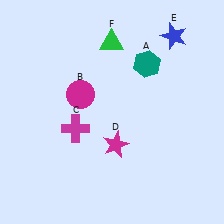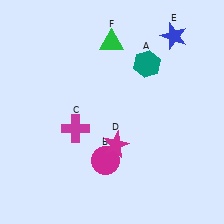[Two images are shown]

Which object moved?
The magenta circle (B) moved down.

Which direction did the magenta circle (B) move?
The magenta circle (B) moved down.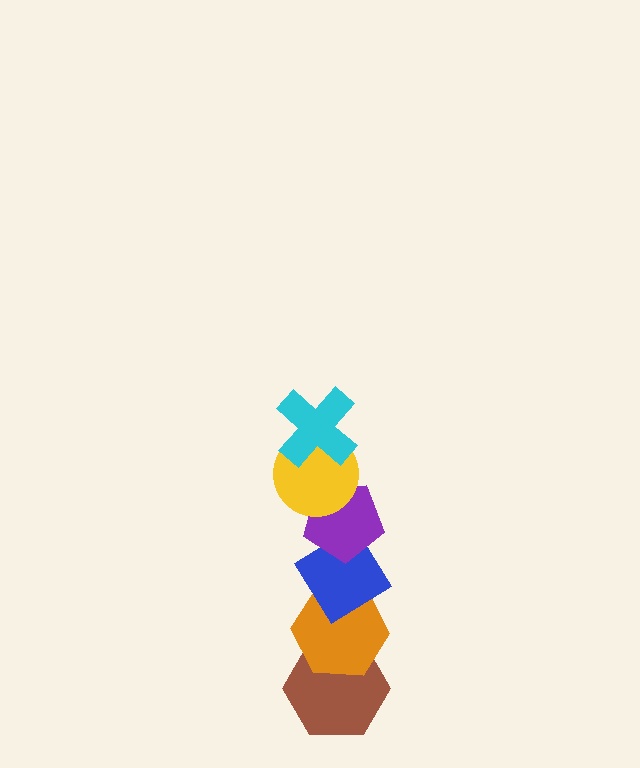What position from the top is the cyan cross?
The cyan cross is 1st from the top.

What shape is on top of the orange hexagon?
The blue diamond is on top of the orange hexagon.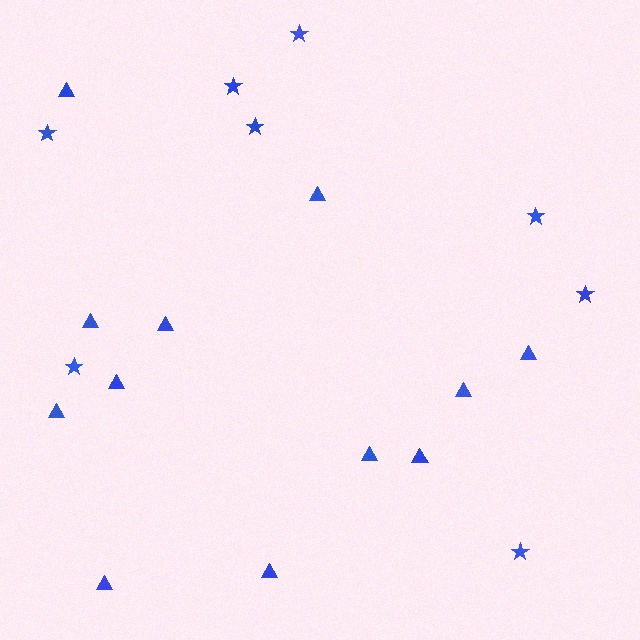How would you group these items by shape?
There are 2 groups: one group of stars (8) and one group of triangles (12).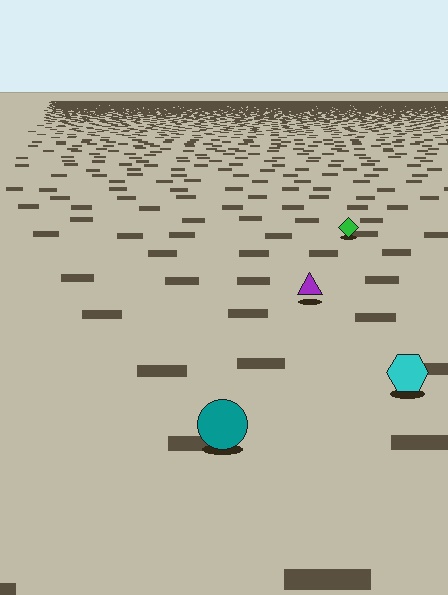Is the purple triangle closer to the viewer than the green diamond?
Yes. The purple triangle is closer — you can tell from the texture gradient: the ground texture is coarser near it.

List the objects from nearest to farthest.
From nearest to farthest: the teal circle, the cyan hexagon, the purple triangle, the green diamond.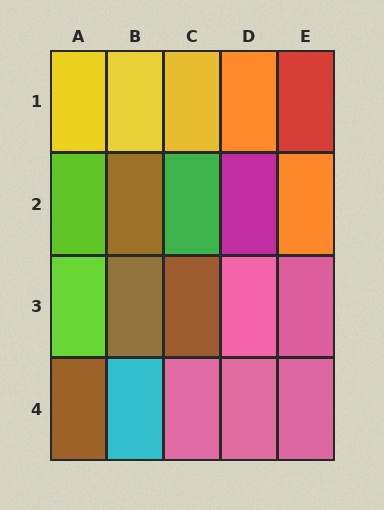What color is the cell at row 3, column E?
Pink.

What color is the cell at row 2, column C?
Green.